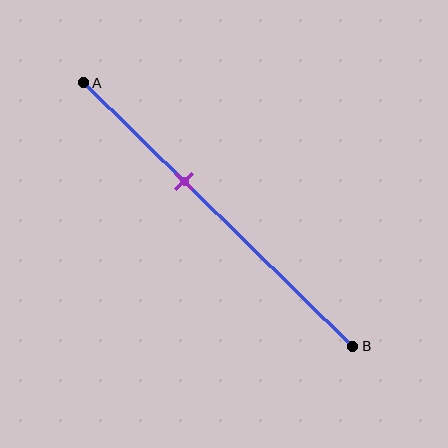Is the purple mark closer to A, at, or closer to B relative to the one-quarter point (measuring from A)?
The purple mark is closer to point B than the one-quarter point of segment AB.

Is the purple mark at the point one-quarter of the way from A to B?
No, the mark is at about 35% from A, not at the 25% one-quarter point.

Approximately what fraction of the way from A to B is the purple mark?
The purple mark is approximately 35% of the way from A to B.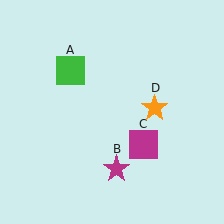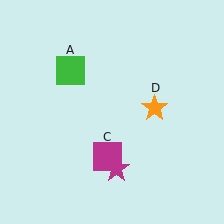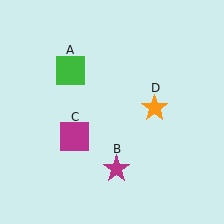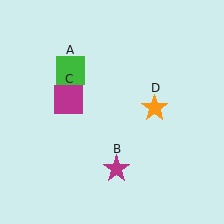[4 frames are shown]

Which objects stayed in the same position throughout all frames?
Green square (object A) and magenta star (object B) and orange star (object D) remained stationary.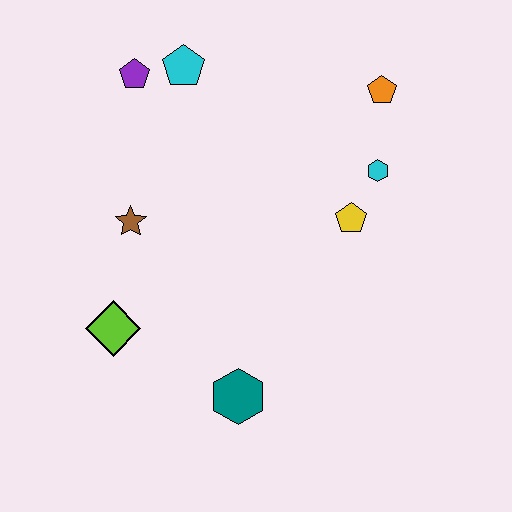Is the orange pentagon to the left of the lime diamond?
No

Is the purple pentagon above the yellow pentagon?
Yes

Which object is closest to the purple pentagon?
The cyan pentagon is closest to the purple pentagon.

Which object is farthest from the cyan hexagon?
The lime diamond is farthest from the cyan hexagon.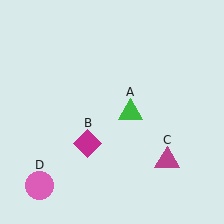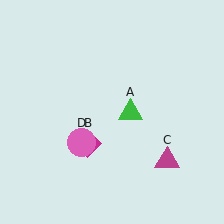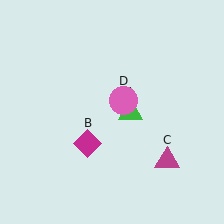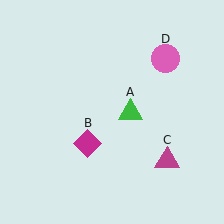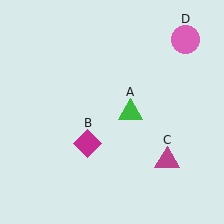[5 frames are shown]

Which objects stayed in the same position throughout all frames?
Green triangle (object A) and magenta diamond (object B) and magenta triangle (object C) remained stationary.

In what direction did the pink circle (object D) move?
The pink circle (object D) moved up and to the right.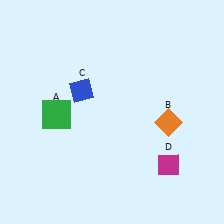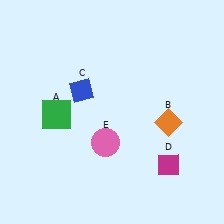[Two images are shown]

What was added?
A pink circle (E) was added in Image 2.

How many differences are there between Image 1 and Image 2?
There is 1 difference between the two images.